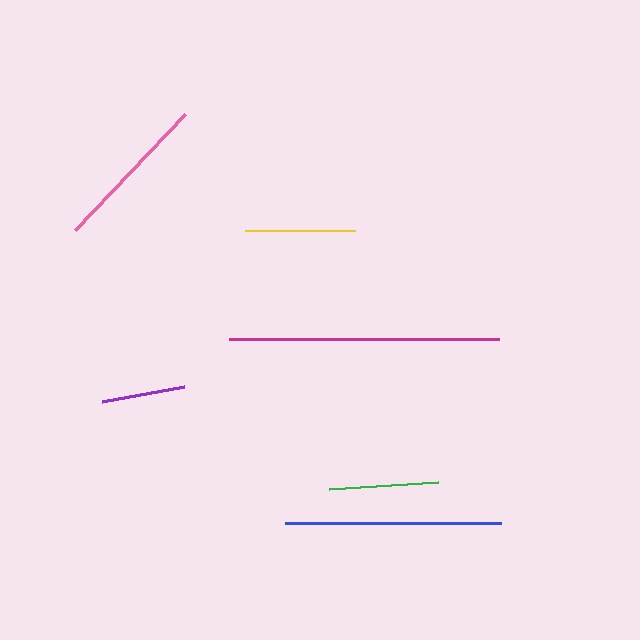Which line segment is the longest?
The magenta line is the longest at approximately 270 pixels.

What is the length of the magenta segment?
The magenta segment is approximately 270 pixels long.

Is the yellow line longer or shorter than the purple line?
The yellow line is longer than the purple line.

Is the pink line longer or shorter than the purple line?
The pink line is longer than the purple line.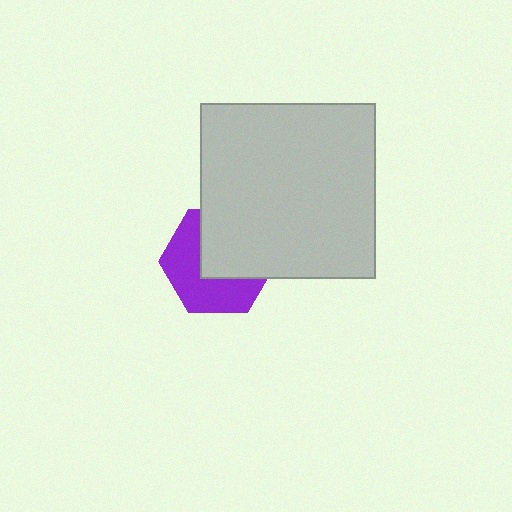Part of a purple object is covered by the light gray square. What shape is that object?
It is a hexagon.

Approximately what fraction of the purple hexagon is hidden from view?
Roughly 50% of the purple hexagon is hidden behind the light gray square.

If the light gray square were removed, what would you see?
You would see the complete purple hexagon.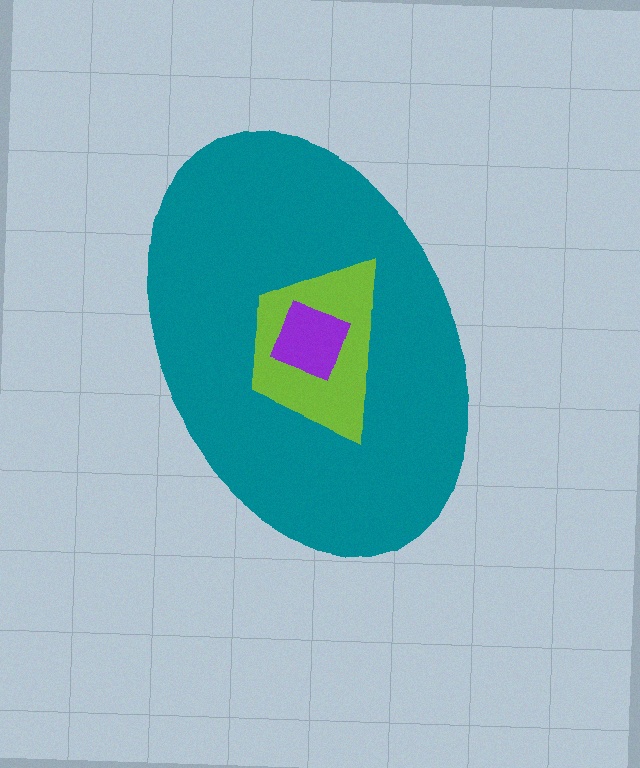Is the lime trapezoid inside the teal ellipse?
Yes.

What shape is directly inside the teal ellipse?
The lime trapezoid.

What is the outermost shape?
The teal ellipse.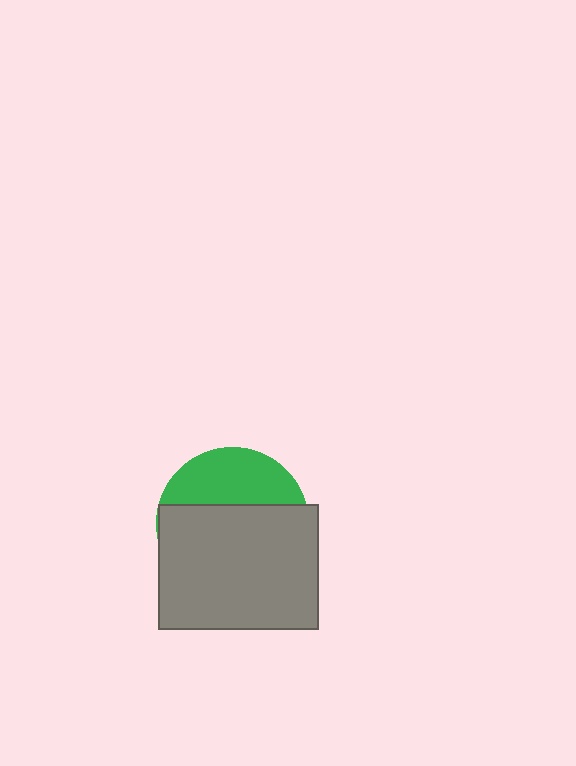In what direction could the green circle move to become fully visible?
The green circle could move up. That would shift it out from behind the gray rectangle entirely.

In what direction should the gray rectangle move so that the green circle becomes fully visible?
The gray rectangle should move down. That is the shortest direction to clear the overlap and leave the green circle fully visible.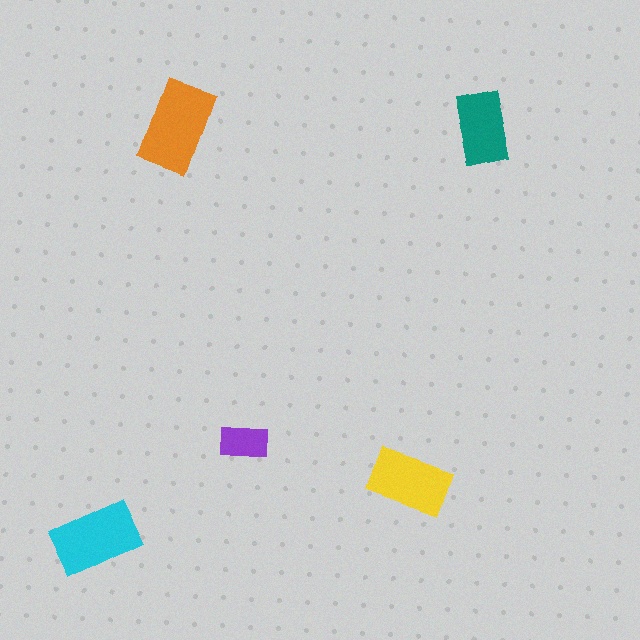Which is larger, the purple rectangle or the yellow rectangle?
The yellow one.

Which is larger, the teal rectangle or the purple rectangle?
The teal one.